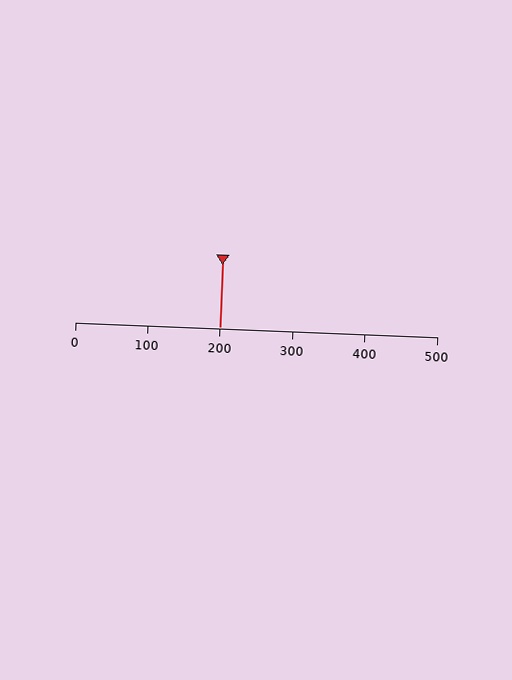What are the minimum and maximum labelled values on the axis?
The axis runs from 0 to 500.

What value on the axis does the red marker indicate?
The marker indicates approximately 200.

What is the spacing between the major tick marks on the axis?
The major ticks are spaced 100 apart.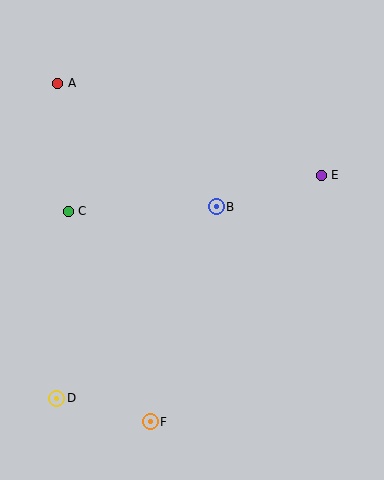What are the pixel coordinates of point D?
Point D is at (57, 398).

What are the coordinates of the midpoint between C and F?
The midpoint between C and F is at (109, 317).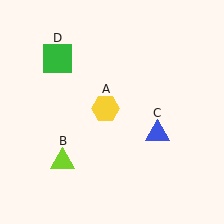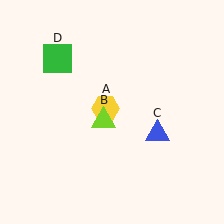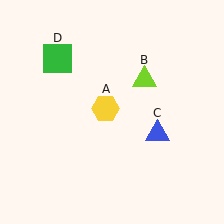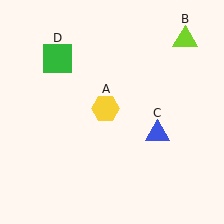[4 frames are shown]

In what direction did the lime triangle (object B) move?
The lime triangle (object B) moved up and to the right.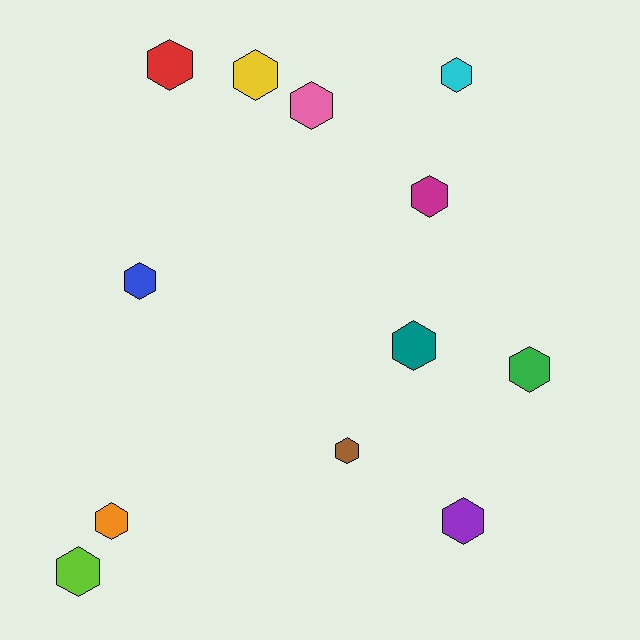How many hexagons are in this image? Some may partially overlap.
There are 12 hexagons.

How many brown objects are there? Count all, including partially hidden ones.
There is 1 brown object.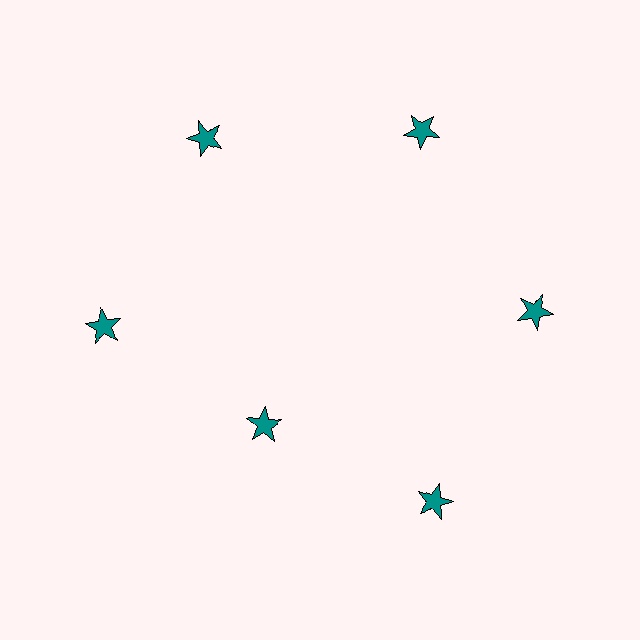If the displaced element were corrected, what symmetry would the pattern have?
It would have 6-fold rotational symmetry — the pattern would map onto itself every 60 degrees.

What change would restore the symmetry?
The symmetry would be restored by moving it outward, back onto the ring so that all 6 stars sit at equal angles and equal distance from the center.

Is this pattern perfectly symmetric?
No. The 6 teal stars are arranged in a ring, but one element near the 7 o'clock position is pulled inward toward the center, breaking the 6-fold rotational symmetry.